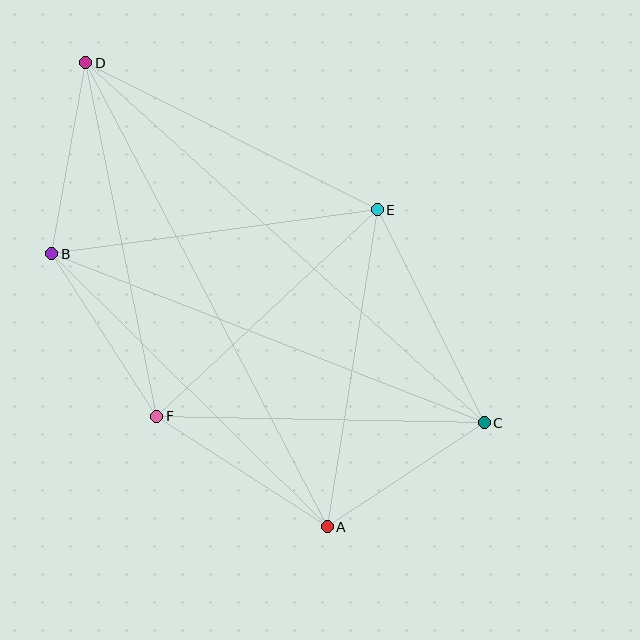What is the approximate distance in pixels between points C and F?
The distance between C and F is approximately 327 pixels.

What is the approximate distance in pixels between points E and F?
The distance between E and F is approximately 302 pixels.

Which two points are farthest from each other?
Points C and D are farthest from each other.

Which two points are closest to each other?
Points A and C are closest to each other.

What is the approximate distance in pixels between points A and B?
The distance between A and B is approximately 388 pixels.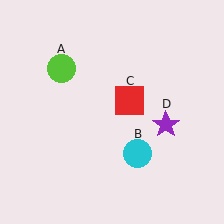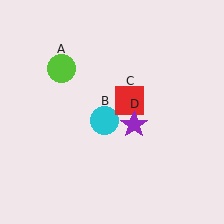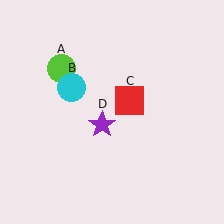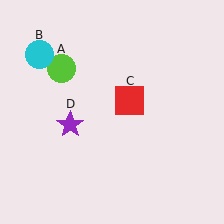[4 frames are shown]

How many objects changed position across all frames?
2 objects changed position: cyan circle (object B), purple star (object D).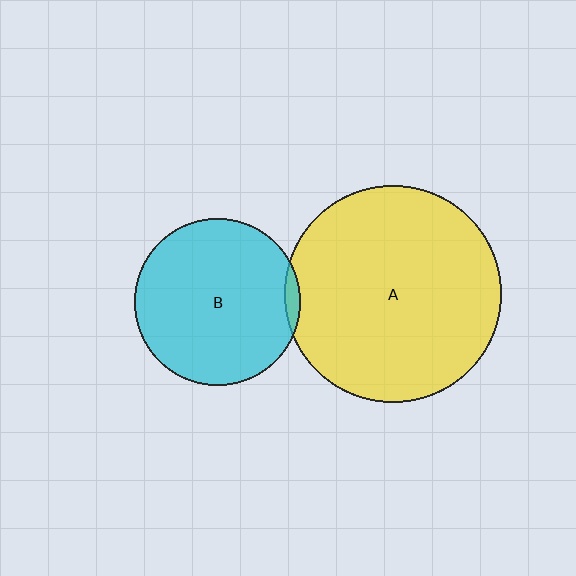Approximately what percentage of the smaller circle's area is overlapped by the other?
Approximately 5%.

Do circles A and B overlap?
Yes.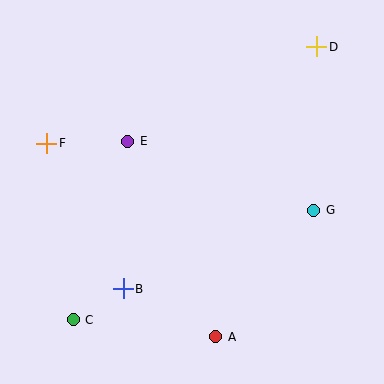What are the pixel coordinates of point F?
Point F is at (47, 143).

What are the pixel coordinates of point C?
Point C is at (73, 320).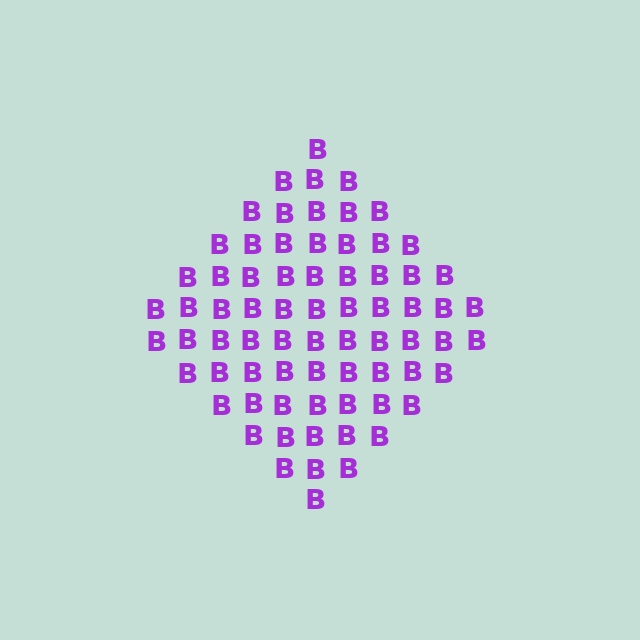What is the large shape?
The large shape is a diamond.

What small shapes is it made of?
It is made of small letter B's.